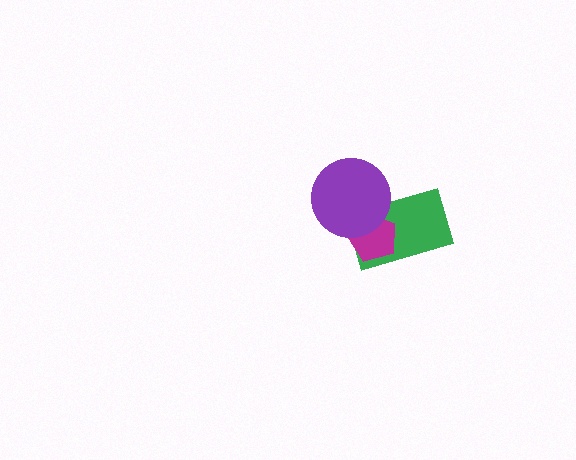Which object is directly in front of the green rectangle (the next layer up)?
The magenta pentagon is directly in front of the green rectangle.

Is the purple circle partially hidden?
No, no other shape covers it.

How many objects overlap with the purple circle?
2 objects overlap with the purple circle.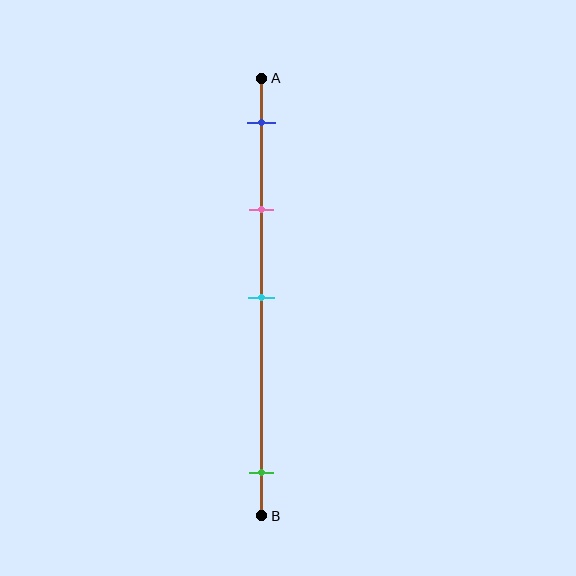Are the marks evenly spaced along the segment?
No, the marks are not evenly spaced.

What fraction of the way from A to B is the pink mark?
The pink mark is approximately 30% (0.3) of the way from A to B.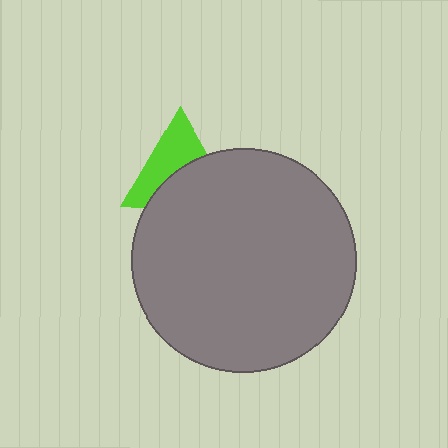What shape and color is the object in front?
The object in front is a gray circle.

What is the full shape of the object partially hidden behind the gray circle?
The partially hidden object is a lime triangle.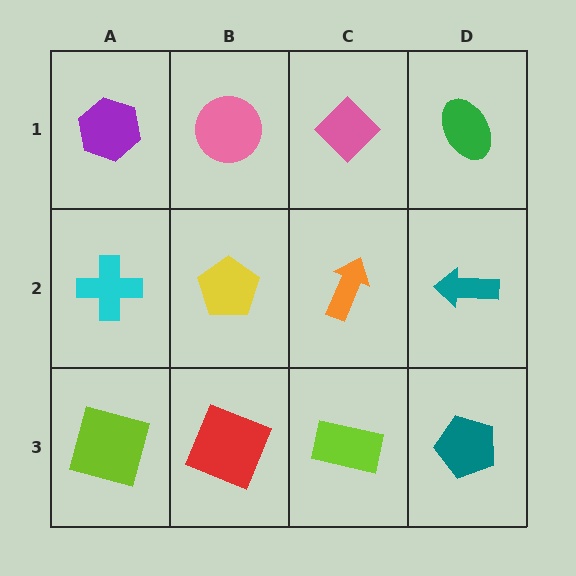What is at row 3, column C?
A lime rectangle.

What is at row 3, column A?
A lime square.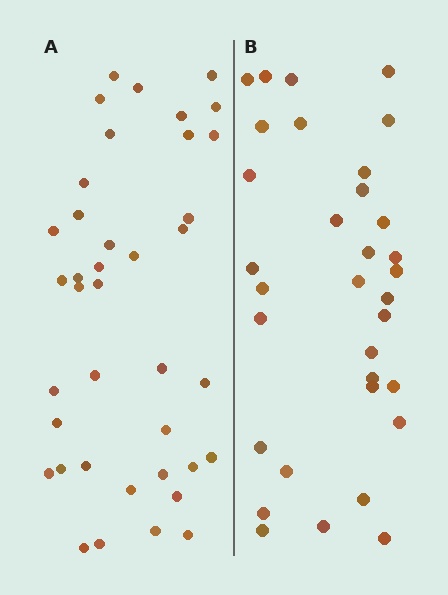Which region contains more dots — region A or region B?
Region A (the left region) has more dots.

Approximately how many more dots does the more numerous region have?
Region A has about 6 more dots than region B.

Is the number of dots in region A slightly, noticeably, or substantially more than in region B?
Region A has only slightly more — the two regions are fairly close. The ratio is roughly 1.2 to 1.